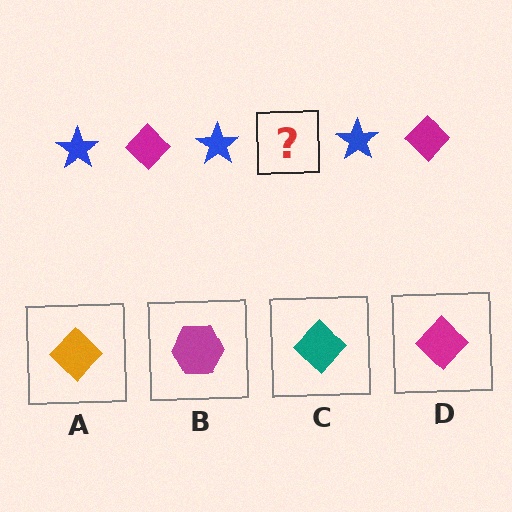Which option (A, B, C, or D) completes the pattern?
D.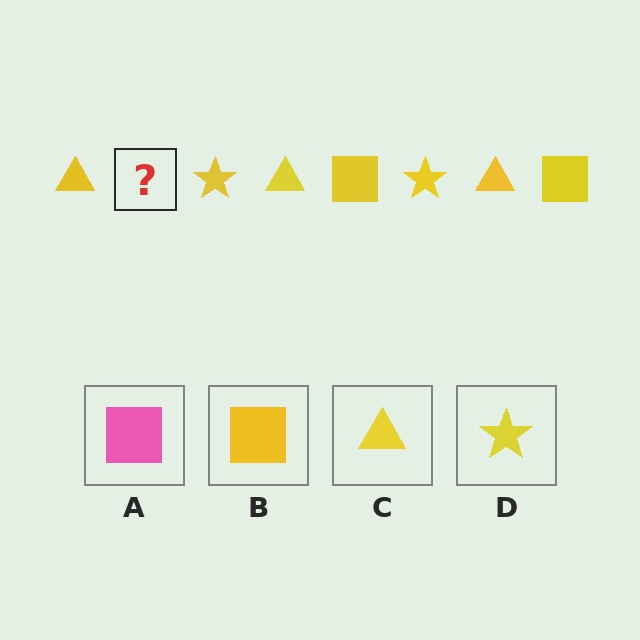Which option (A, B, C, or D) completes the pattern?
B.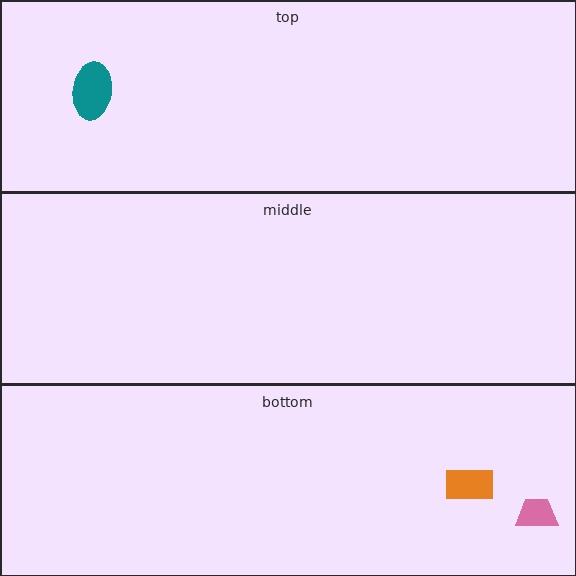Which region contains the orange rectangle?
The bottom region.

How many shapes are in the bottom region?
2.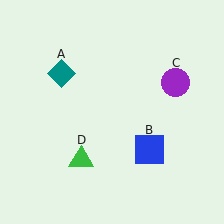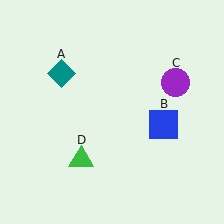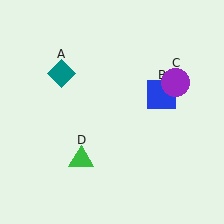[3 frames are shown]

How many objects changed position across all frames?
1 object changed position: blue square (object B).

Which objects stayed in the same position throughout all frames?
Teal diamond (object A) and purple circle (object C) and green triangle (object D) remained stationary.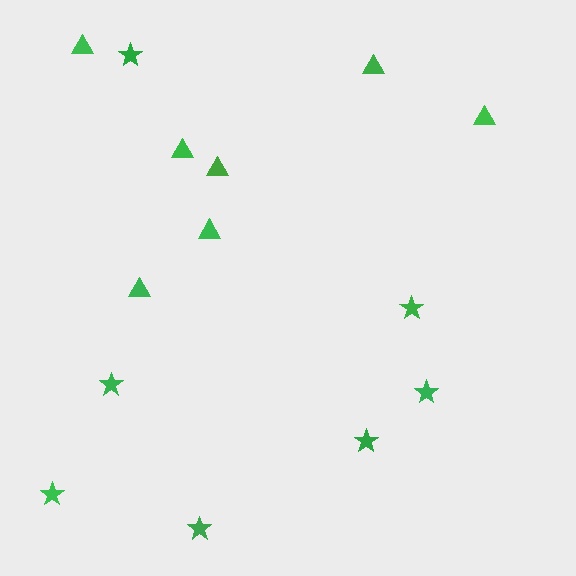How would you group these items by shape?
There are 2 groups: one group of stars (7) and one group of triangles (7).